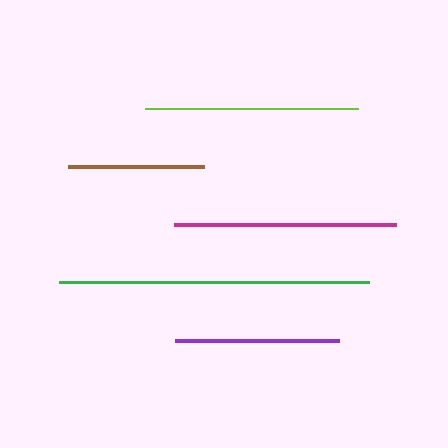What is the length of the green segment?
The green segment is approximately 309 pixels long.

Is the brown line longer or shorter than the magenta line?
The magenta line is longer than the brown line.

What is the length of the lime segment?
The lime segment is approximately 213 pixels long.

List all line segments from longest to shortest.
From longest to shortest: green, magenta, lime, purple, brown.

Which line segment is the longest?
The green line is the longest at approximately 309 pixels.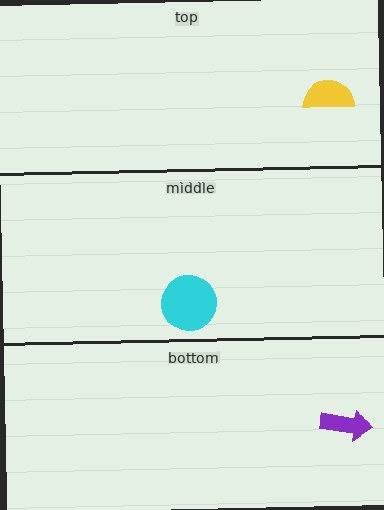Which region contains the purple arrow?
The bottom region.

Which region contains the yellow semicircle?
The top region.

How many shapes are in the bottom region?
1.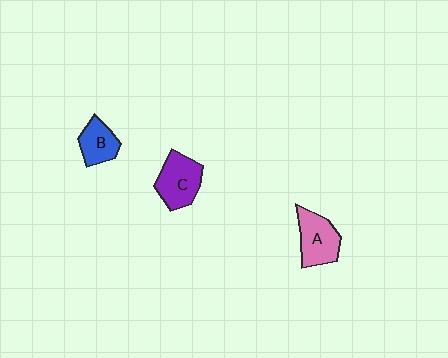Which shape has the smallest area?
Shape B (blue).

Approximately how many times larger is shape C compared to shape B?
Approximately 1.4 times.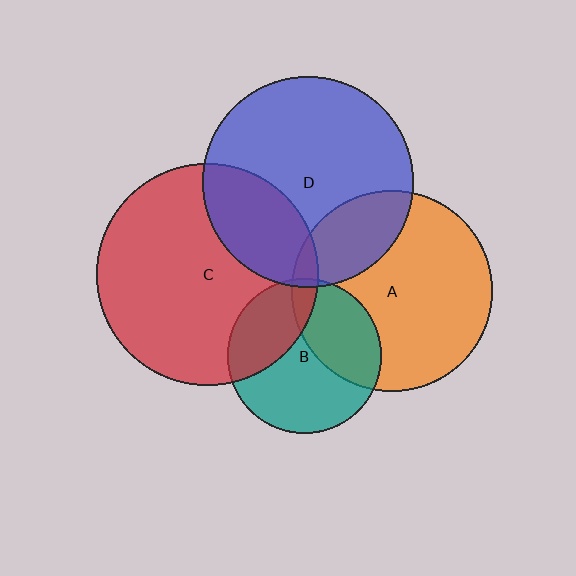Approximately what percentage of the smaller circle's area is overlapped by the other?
Approximately 30%.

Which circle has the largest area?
Circle C (red).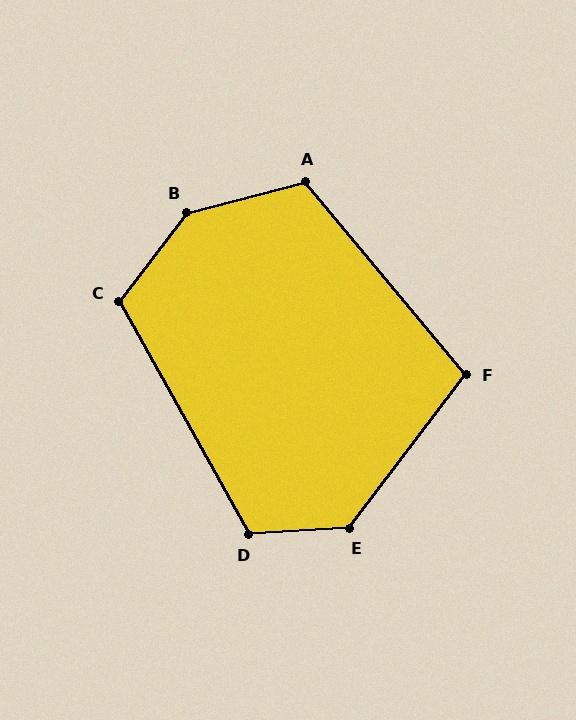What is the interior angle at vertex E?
Approximately 131 degrees (obtuse).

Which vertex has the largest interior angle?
B, at approximately 142 degrees.